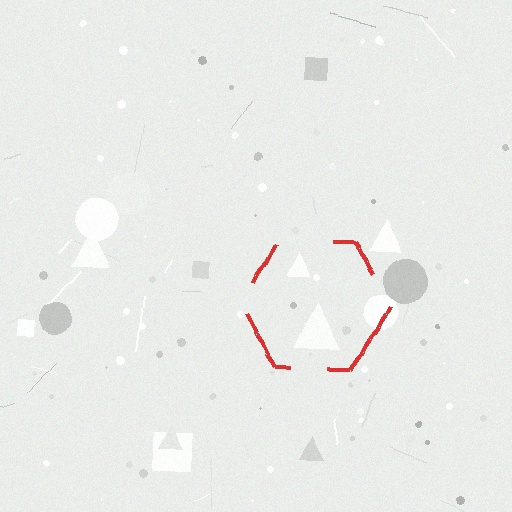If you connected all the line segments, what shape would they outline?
They would outline a hexagon.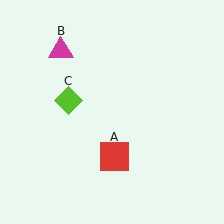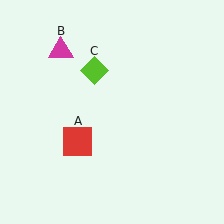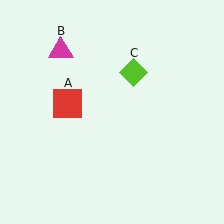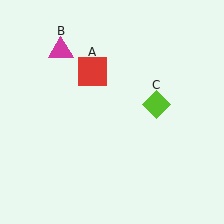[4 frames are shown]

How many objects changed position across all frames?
2 objects changed position: red square (object A), lime diamond (object C).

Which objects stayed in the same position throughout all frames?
Magenta triangle (object B) remained stationary.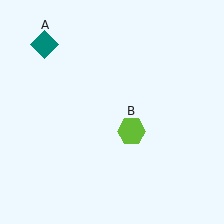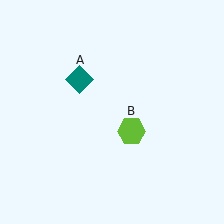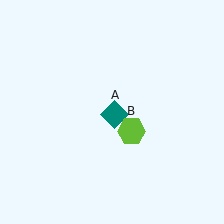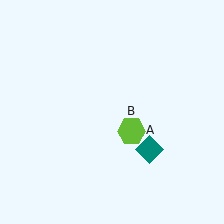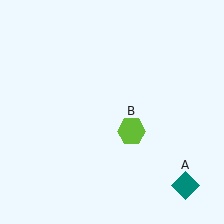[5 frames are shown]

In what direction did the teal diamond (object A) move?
The teal diamond (object A) moved down and to the right.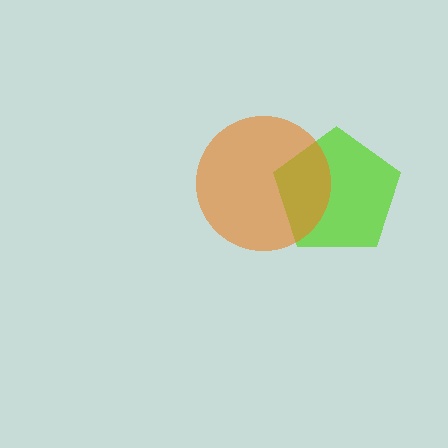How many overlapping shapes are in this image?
There are 2 overlapping shapes in the image.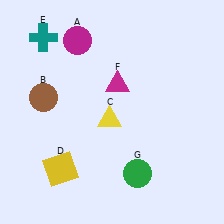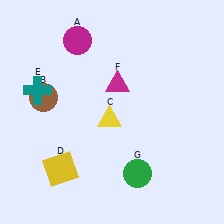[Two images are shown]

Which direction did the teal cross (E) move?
The teal cross (E) moved down.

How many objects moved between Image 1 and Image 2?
1 object moved between the two images.